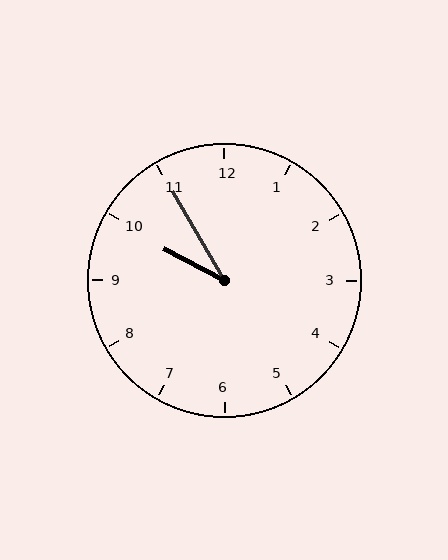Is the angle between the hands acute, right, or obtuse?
It is acute.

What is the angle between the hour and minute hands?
Approximately 32 degrees.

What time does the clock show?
9:55.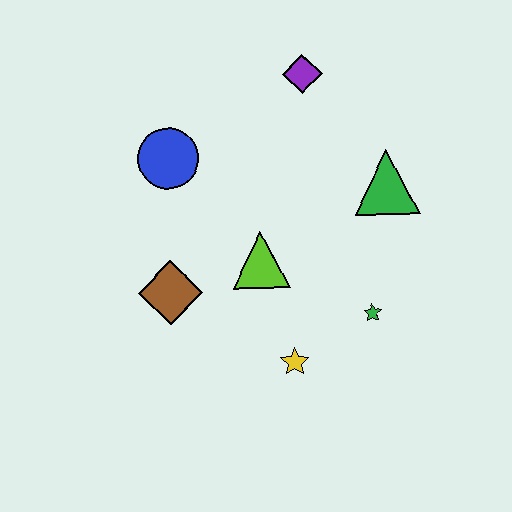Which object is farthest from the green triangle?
The brown diamond is farthest from the green triangle.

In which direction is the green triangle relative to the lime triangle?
The green triangle is to the right of the lime triangle.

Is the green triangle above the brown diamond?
Yes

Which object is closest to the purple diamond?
The green triangle is closest to the purple diamond.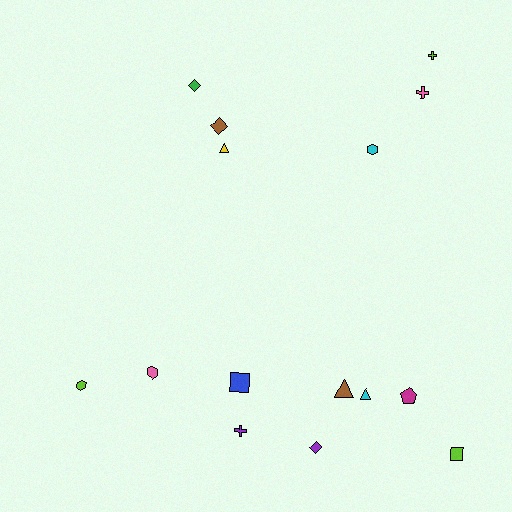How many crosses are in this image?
There are 3 crosses.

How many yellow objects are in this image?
There is 1 yellow object.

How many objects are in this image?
There are 15 objects.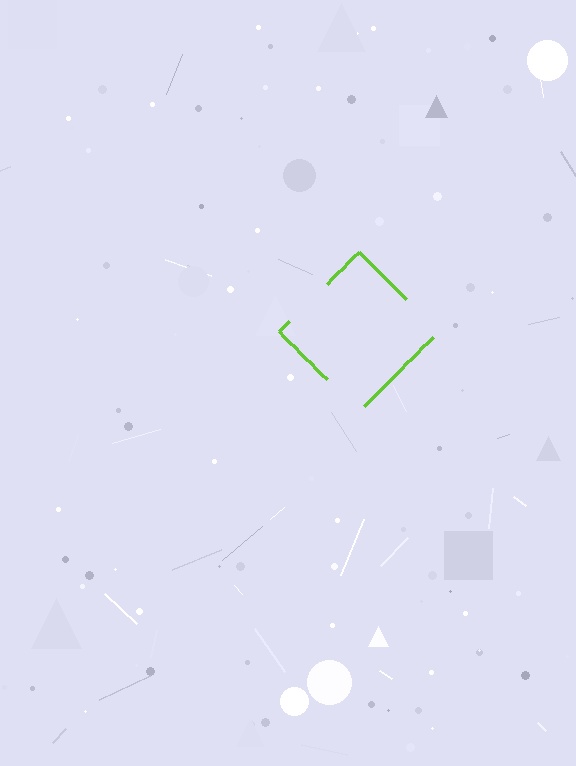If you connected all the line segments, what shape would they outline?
They would outline a diamond.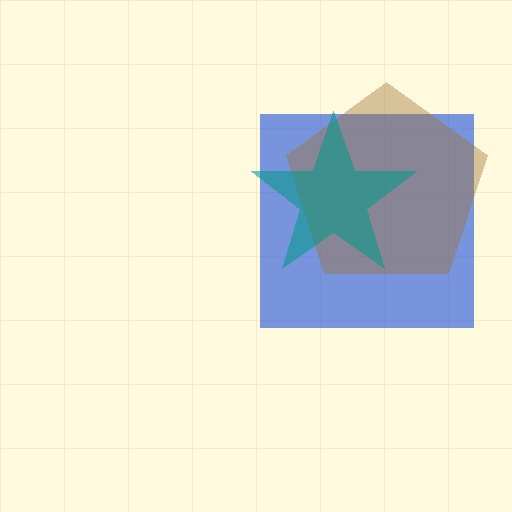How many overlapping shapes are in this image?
There are 3 overlapping shapes in the image.